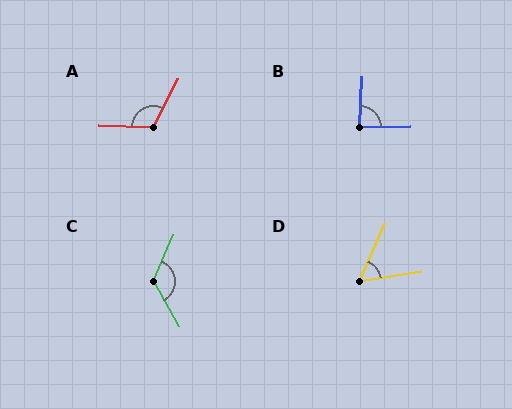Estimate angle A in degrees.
Approximately 115 degrees.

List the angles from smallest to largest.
D (57°), B (87°), A (115°), C (128°).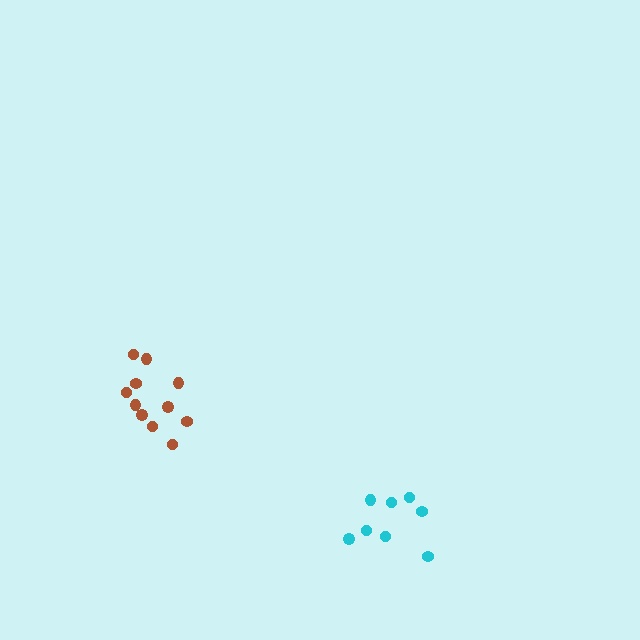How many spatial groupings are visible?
There are 2 spatial groupings.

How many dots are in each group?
Group 1: 8 dots, Group 2: 11 dots (19 total).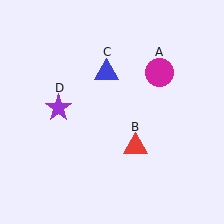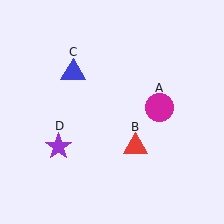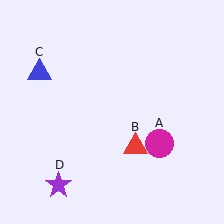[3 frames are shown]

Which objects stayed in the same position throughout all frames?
Red triangle (object B) remained stationary.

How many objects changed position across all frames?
3 objects changed position: magenta circle (object A), blue triangle (object C), purple star (object D).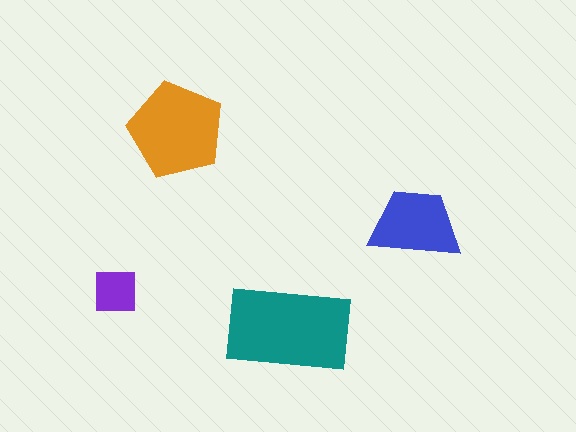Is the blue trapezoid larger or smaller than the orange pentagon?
Smaller.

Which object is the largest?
The teal rectangle.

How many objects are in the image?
There are 4 objects in the image.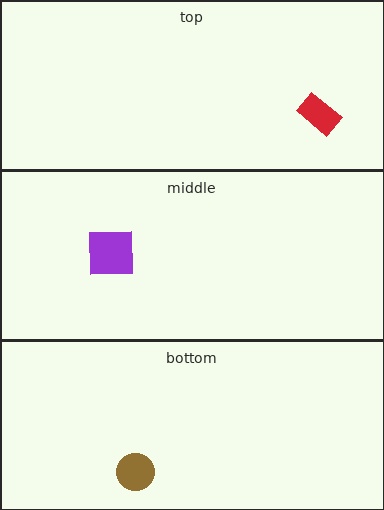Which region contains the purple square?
The middle region.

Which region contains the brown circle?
The bottom region.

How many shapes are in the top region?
1.